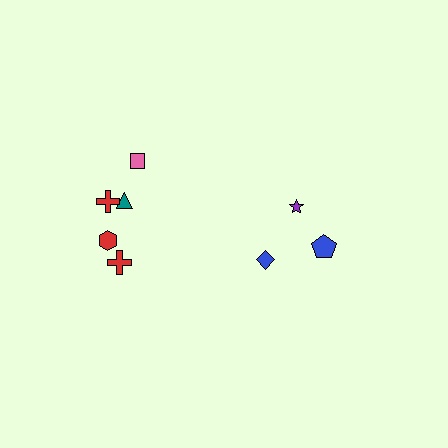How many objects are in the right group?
There are 3 objects.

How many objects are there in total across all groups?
There are 8 objects.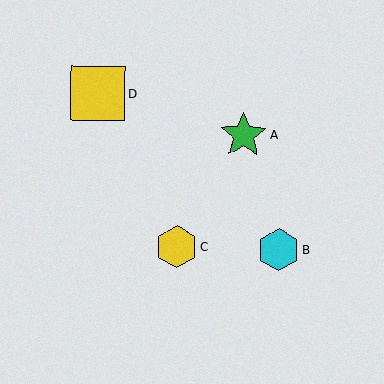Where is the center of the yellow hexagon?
The center of the yellow hexagon is at (177, 247).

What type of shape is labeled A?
Shape A is a green star.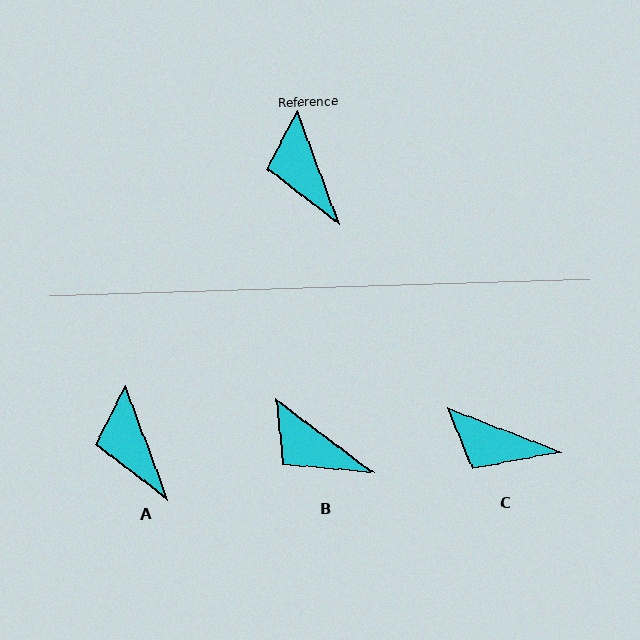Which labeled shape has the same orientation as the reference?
A.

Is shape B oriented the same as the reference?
No, it is off by about 33 degrees.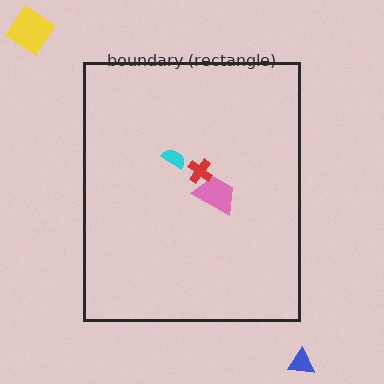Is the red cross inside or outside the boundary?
Inside.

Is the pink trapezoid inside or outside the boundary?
Inside.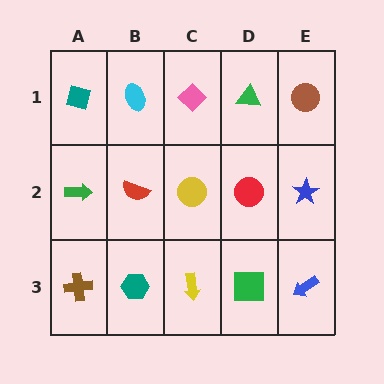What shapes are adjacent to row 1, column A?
A green arrow (row 2, column A), a cyan ellipse (row 1, column B).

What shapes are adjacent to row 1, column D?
A red circle (row 2, column D), a pink diamond (row 1, column C), a brown circle (row 1, column E).